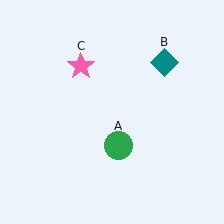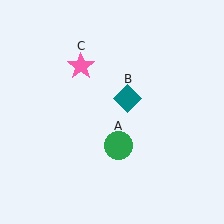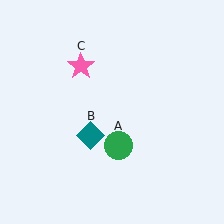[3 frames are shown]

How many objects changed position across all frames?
1 object changed position: teal diamond (object B).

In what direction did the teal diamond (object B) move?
The teal diamond (object B) moved down and to the left.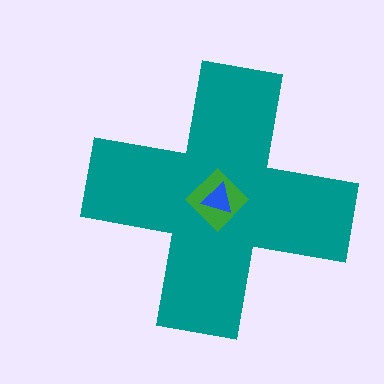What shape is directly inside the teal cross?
The green diamond.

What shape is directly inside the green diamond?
The blue triangle.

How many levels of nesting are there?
3.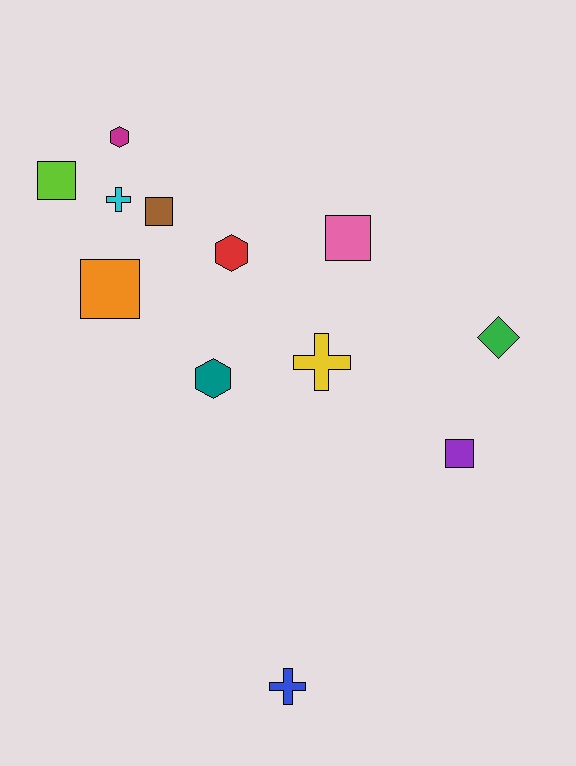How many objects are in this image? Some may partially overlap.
There are 12 objects.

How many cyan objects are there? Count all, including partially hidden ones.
There is 1 cyan object.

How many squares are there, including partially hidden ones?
There are 5 squares.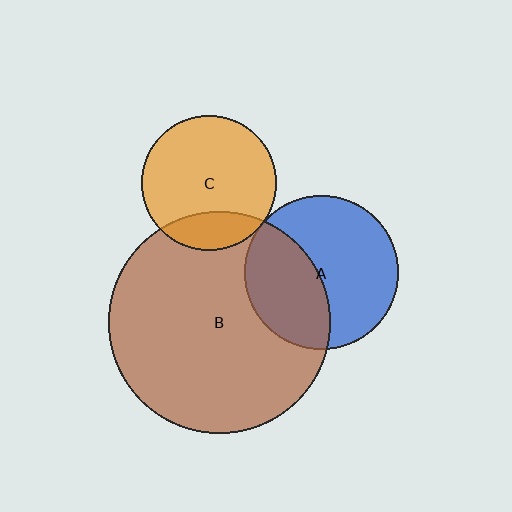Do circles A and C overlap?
Yes.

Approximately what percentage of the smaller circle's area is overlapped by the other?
Approximately 5%.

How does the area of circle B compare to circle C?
Approximately 2.7 times.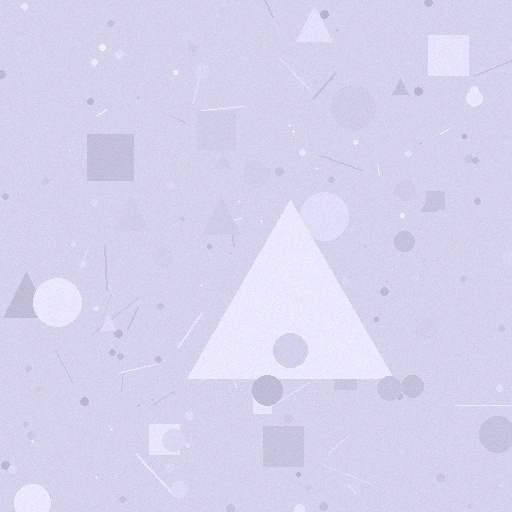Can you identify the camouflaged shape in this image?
The camouflaged shape is a triangle.